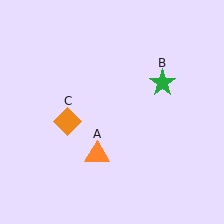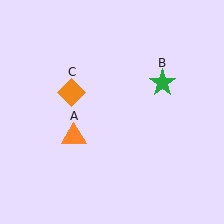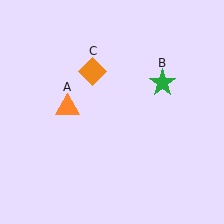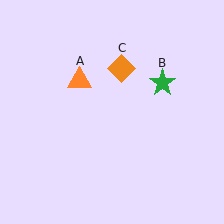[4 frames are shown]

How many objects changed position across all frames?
2 objects changed position: orange triangle (object A), orange diamond (object C).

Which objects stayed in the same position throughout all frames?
Green star (object B) remained stationary.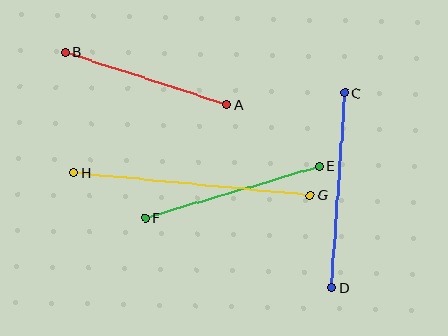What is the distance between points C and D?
The distance is approximately 196 pixels.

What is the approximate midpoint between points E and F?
The midpoint is at approximately (232, 192) pixels.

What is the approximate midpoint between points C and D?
The midpoint is at approximately (338, 190) pixels.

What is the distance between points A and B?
The distance is approximately 170 pixels.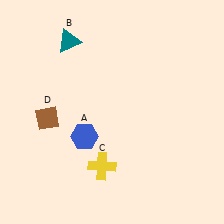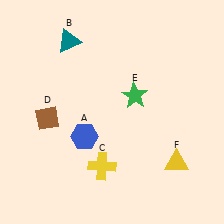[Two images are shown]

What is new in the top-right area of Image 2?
A green star (E) was added in the top-right area of Image 2.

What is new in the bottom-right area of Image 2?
A yellow triangle (F) was added in the bottom-right area of Image 2.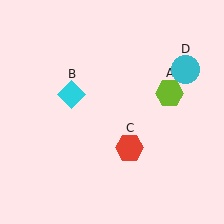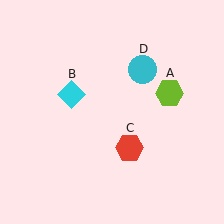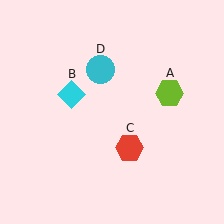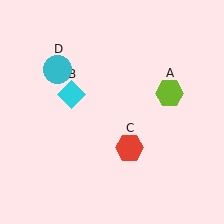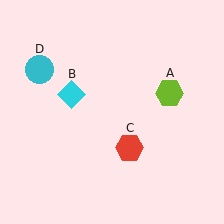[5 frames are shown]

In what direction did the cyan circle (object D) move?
The cyan circle (object D) moved left.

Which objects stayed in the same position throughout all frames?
Lime hexagon (object A) and cyan diamond (object B) and red hexagon (object C) remained stationary.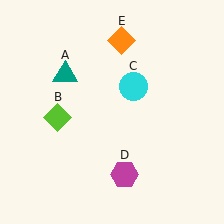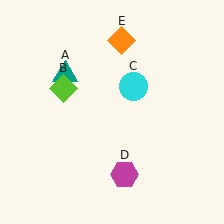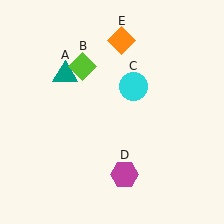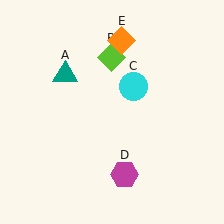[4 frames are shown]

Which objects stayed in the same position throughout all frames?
Teal triangle (object A) and cyan circle (object C) and magenta hexagon (object D) and orange diamond (object E) remained stationary.